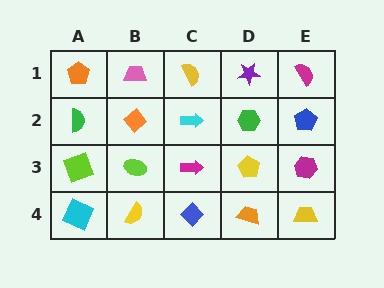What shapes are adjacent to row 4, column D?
A yellow pentagon (row 3, column D), a blue diamond (row 4, column C), a yellow trapezoid (row 4, column E).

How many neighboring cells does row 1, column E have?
2.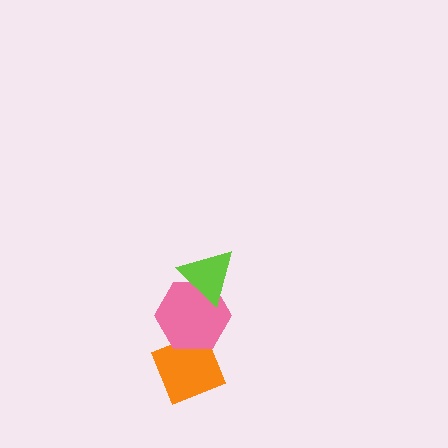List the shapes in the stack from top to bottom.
From top to bottom: the lime triangle, the pink hexagon, the orange diamond.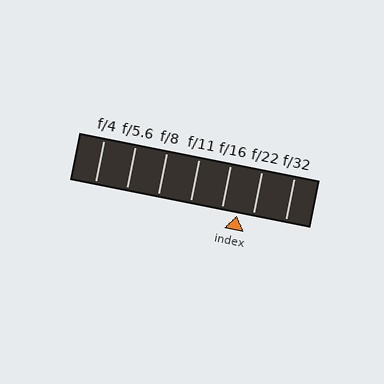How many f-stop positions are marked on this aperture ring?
There are 7 f-stop positions marked.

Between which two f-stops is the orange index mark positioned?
The index mark is between f/16 and f/22.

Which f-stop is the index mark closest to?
The index mark is closest to f/22.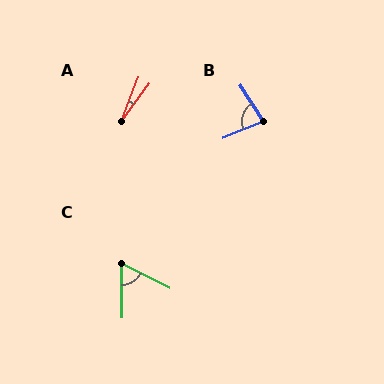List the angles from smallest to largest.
A (15°), C (63°), B (79°).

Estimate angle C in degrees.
Approximately 63 degrees.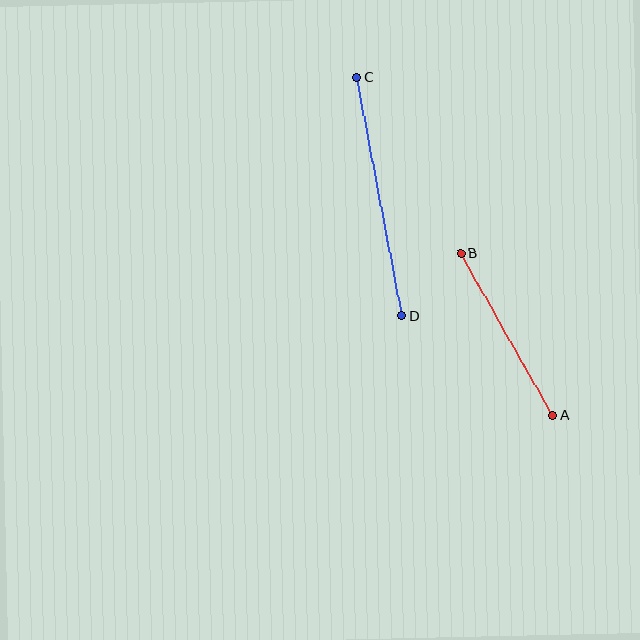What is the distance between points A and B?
The distance is approximately 186 pixels.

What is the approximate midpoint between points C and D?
The midpoint is at approximately (379, 197) pixels.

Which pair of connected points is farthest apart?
Points C and D are farthest apart.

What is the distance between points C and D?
The distance is approximately 243 pixels.